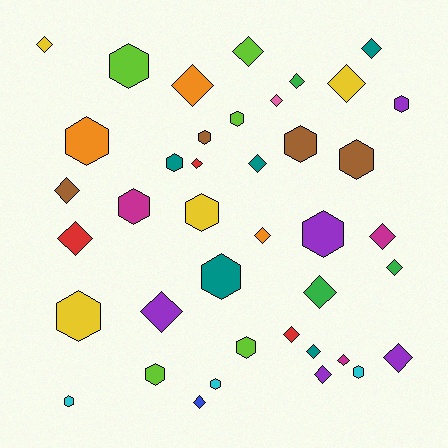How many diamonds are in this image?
There are 22 diamonds.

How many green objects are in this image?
There are 3 green objects.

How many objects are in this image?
There are 40 objects.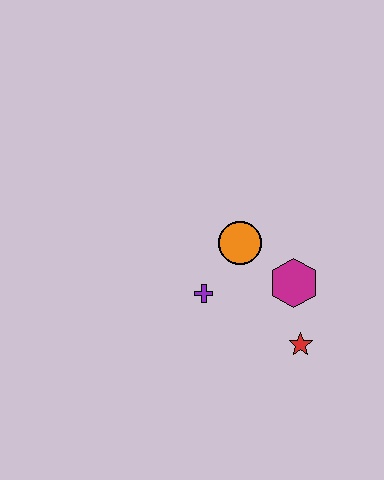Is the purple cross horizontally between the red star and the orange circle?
No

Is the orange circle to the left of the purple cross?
No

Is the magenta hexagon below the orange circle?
Yes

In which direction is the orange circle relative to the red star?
The orange circle is above the red star.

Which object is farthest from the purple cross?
The red star is farthest from the purple cross.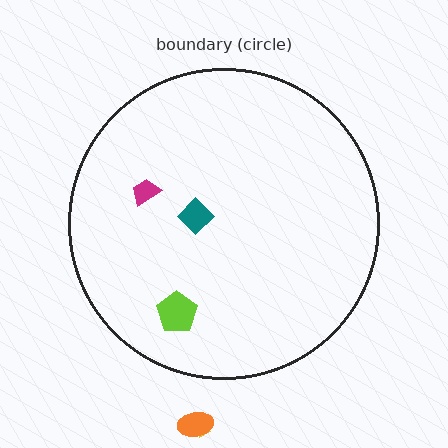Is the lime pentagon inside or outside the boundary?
Inside.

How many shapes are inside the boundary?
3 inside, 2 outside.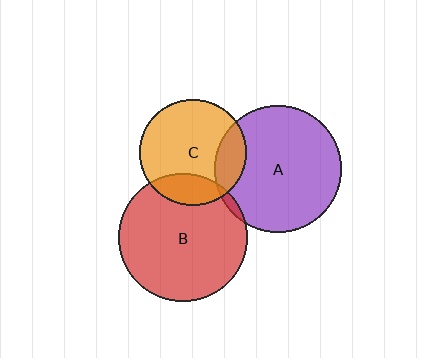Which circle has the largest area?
Circle B (red).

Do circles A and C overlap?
Yes.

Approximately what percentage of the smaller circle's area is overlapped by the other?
Approximately 20%.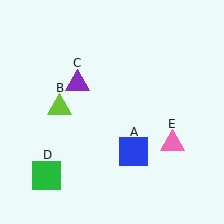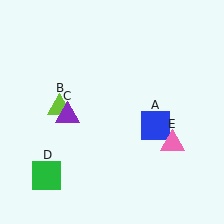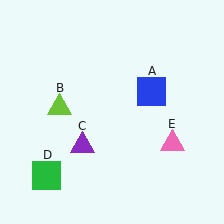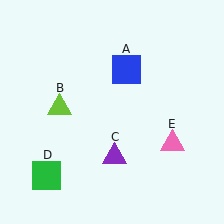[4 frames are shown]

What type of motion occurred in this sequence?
The blue square (object A), purple triangle (object C) rotated counterclockwise around the center of the scene.